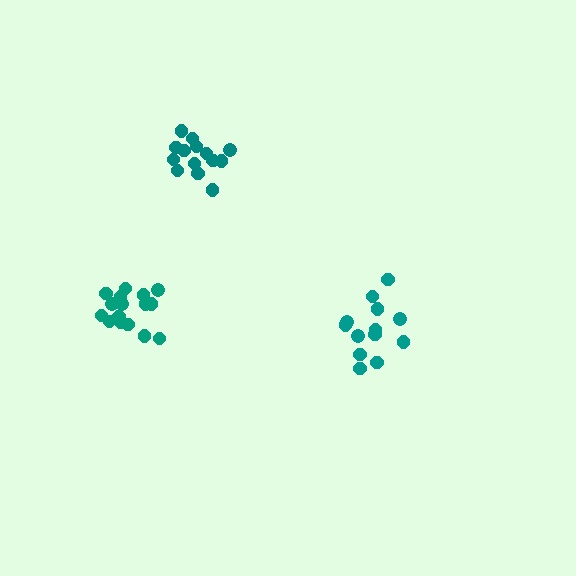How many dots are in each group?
Group 1: 16 dots, Group 2: 13 dots, Group 3: 14 dots (43 total).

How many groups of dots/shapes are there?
There are 3 groups.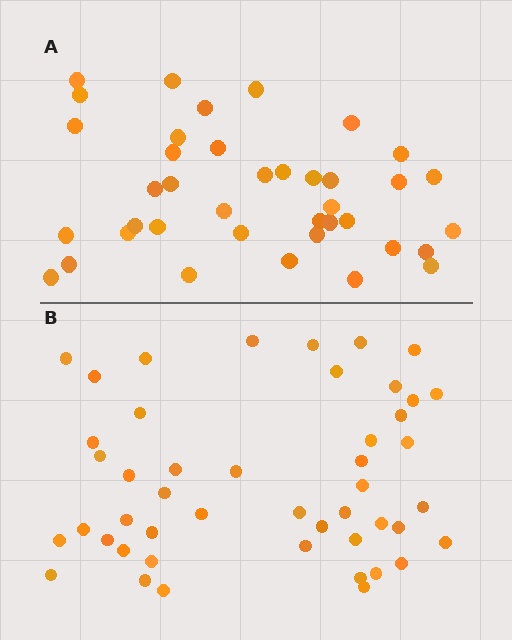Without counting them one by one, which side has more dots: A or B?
Region B (the bottom region) has more dots.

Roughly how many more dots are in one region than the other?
Region B has roughly 8 or so more dots than region A.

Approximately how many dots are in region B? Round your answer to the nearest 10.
About 50 dots. (The exact count is 47, which rounds to 50.)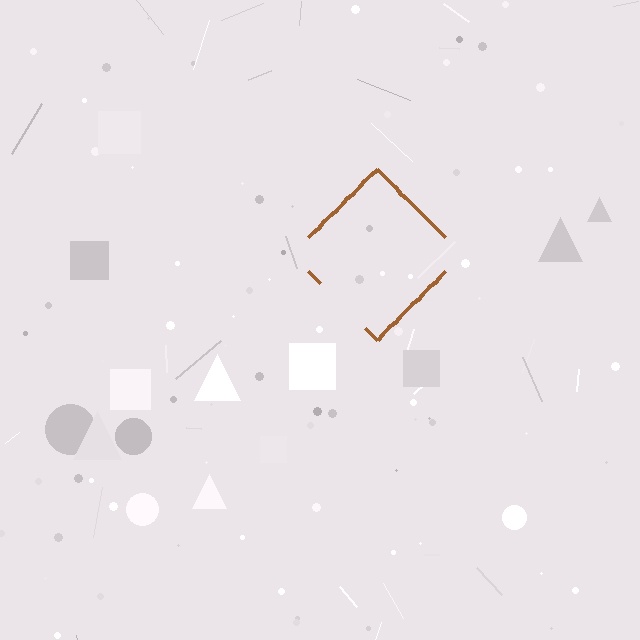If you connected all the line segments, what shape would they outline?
They would outline a diamond.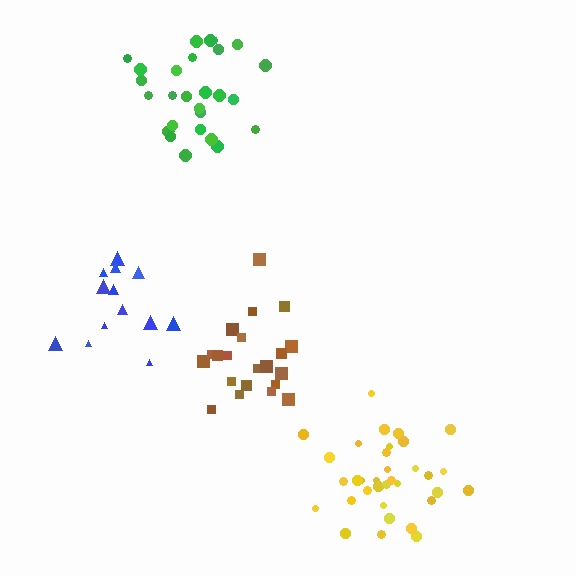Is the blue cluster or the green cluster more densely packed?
Green.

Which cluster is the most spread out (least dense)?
Blue.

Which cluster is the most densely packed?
Brown.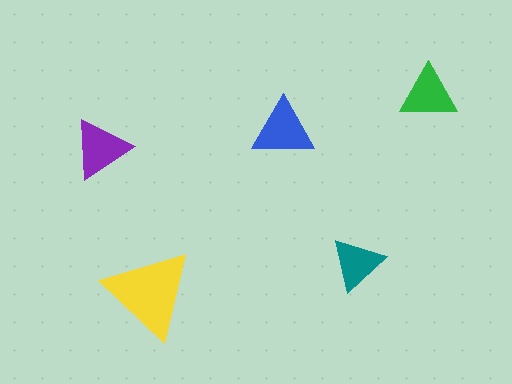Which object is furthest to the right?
The green triangle is rightmost.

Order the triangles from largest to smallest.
the yellow one, the blue one, the purple one, the green one, the teal one.